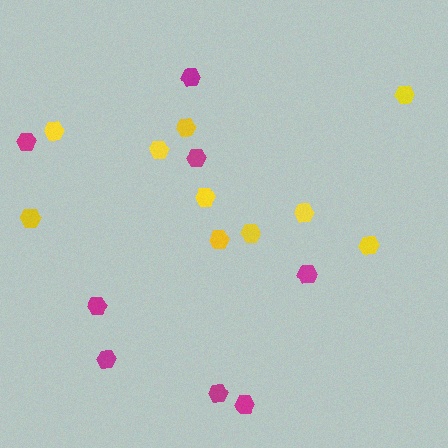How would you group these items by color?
There are 2 groups: one group of magenta hexagons (8) and one group of yellow hexagons (10).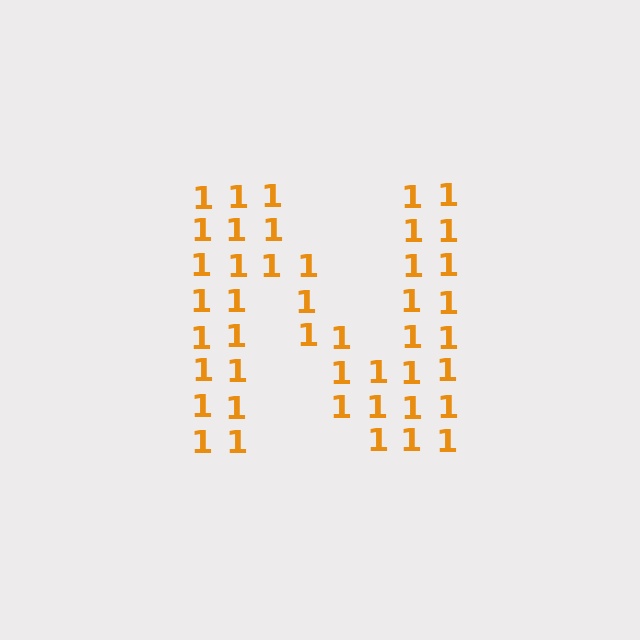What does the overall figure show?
The overall figure shows the letter N.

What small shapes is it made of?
It is made of small digit 1's.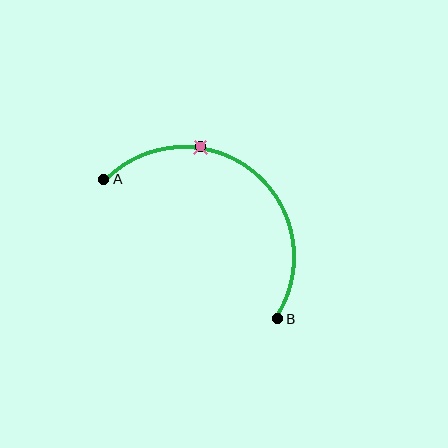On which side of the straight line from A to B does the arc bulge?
The arc bulges above and to the right of the straight line connecting A and B.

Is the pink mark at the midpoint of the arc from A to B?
No. The pink mark lies on the arc but is closer to endpoint A. The arc midpoint would be at the point on the curve equidistant along the arc from both A and B.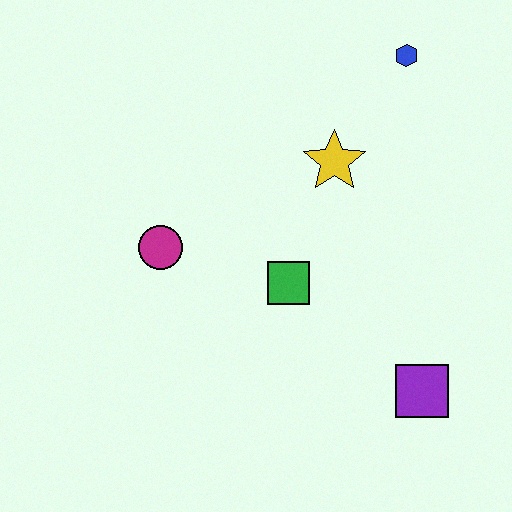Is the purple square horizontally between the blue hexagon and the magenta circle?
No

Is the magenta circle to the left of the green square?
Yes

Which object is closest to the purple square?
The green square is closest to the purple square.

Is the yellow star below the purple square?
No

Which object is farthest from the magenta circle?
The blue hexagon is farthest from the magenta circle.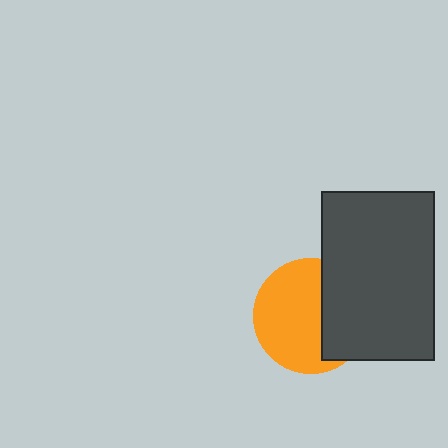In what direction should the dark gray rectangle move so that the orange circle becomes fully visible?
The dark gray rectangle should move right. That is the shortest direction to clear the overlap and leave the orange circle fully visible.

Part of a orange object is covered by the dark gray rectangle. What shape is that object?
It is a circle.